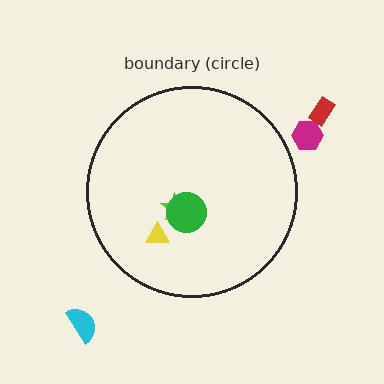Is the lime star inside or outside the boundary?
Inside.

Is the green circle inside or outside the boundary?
Inside.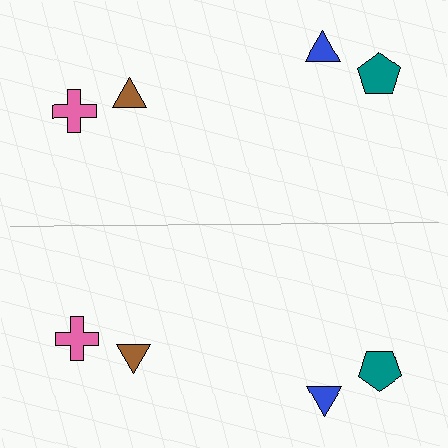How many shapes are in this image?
There are 8 shapes in this image.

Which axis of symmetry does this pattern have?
The pattern has a horizontal axis of symmetry running through the center of the image.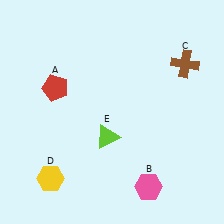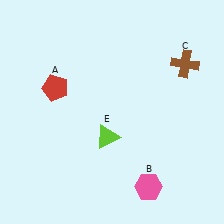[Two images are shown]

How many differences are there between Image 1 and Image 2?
There is 1 difference between the two images.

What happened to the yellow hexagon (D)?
The yellow hexagon (D) was removed in Image 2. It was in the bottom-left area of Image 1.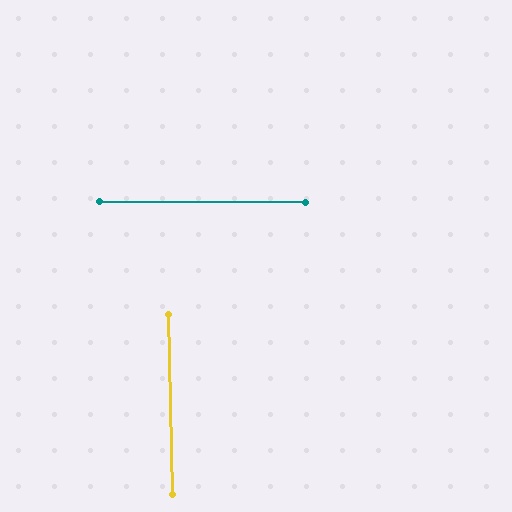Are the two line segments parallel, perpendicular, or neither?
Perpendicular — they meet at approximately 88°.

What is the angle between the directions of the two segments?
Approximately 88 degrees.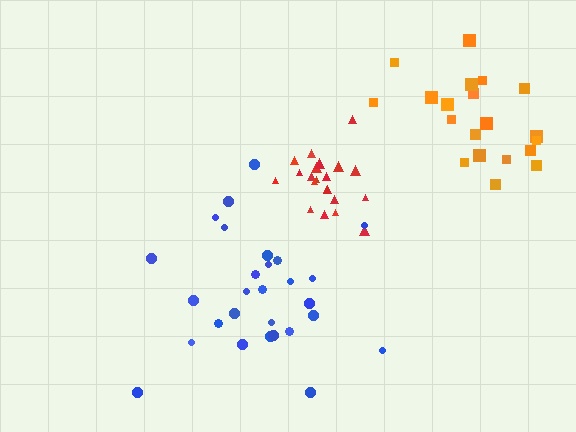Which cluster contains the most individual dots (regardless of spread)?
Blue (28).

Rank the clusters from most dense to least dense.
red, orange, blue.